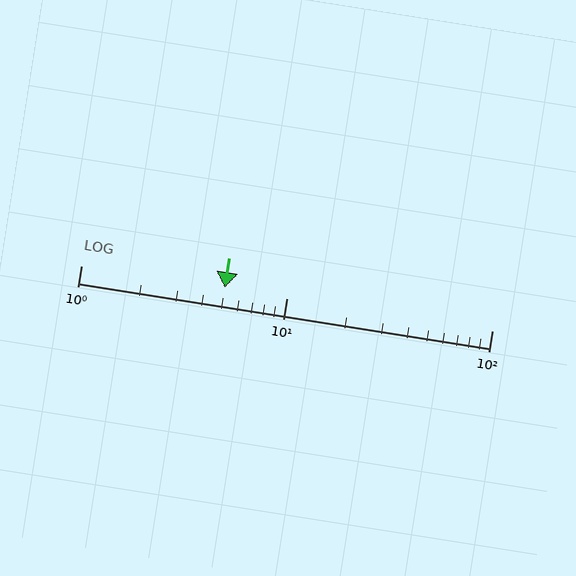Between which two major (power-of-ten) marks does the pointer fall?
The pointer is between 1 and 10.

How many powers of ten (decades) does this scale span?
The scale spans 2 decades, from 1 to 100.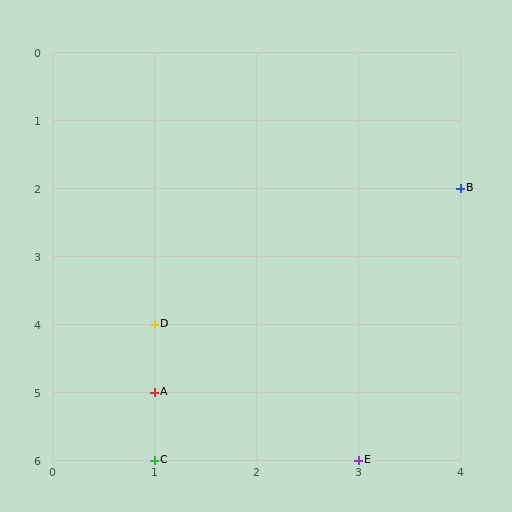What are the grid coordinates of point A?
Point A is at grid coordinates (1, 5).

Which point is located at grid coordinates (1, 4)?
Point D is at (1, 4).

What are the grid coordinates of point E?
Point E is at grid coordinates (3, 6).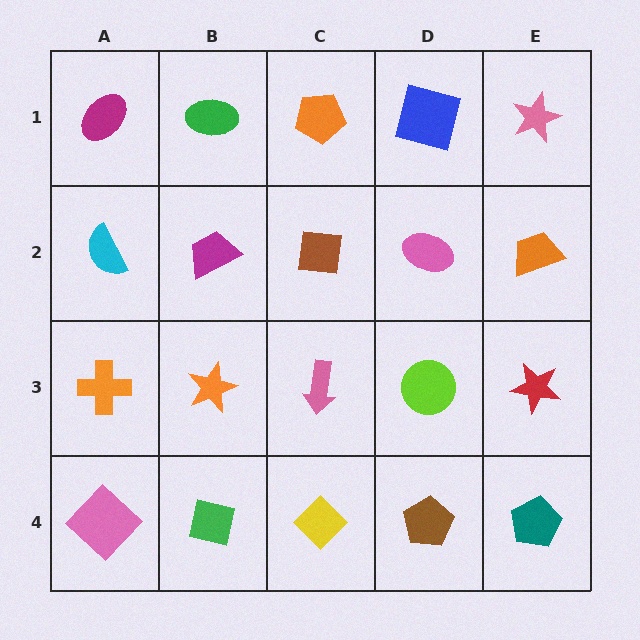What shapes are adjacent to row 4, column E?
A red star (row 3, column E), a brown pentagon (row 4, column D).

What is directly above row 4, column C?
A pink arrow.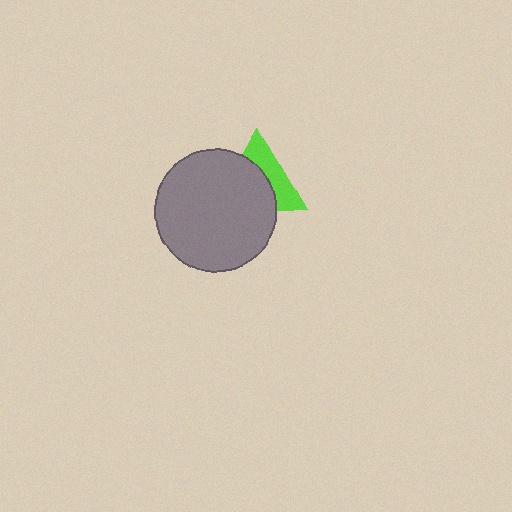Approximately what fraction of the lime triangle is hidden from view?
Roughly 57% of the lime triangle is hidden behind the gray circle.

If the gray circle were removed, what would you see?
You would see the complete lime triangle.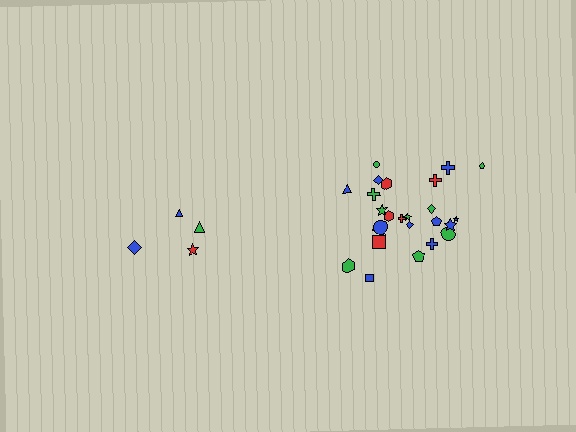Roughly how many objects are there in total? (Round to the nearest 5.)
Roughly 30 objects in total.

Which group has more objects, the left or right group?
The right group.